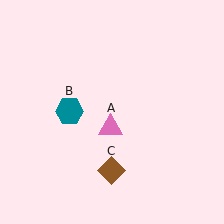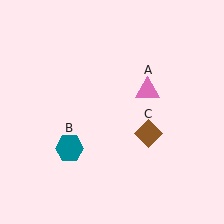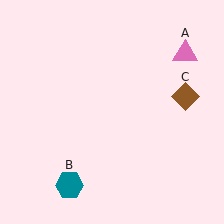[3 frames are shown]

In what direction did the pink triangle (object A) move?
The pink triangle (object A) moved up and to the right.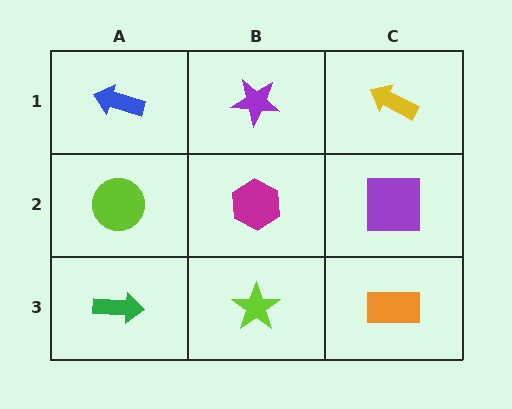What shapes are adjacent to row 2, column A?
A blue arrow (row 1, column A), a green arrow (row 3, column A), a magenta hexagon (row 2, column B).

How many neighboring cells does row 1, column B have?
3.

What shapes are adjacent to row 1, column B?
A magenta hexagon (row 2, column B), a blue arrow (row 1, column A), a yellow arrow (row 1, column C).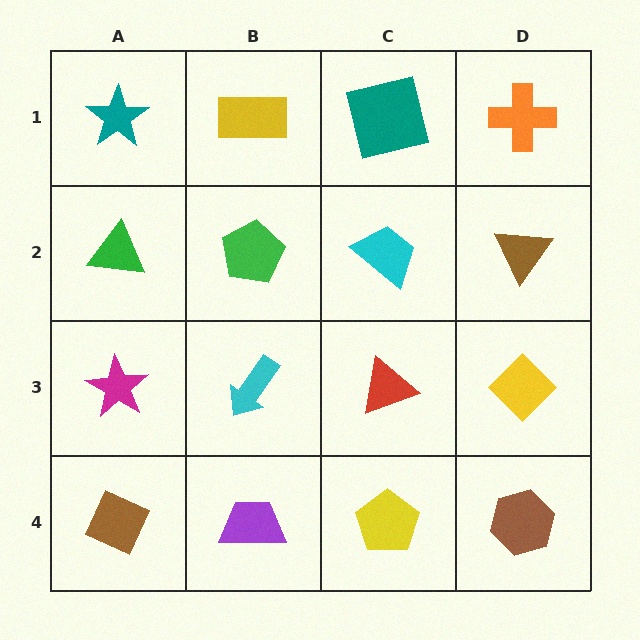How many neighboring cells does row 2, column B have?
4.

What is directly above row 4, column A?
A magenta star.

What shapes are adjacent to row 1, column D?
A brown triangle (row 2, column D), a teal square (row 1, column C).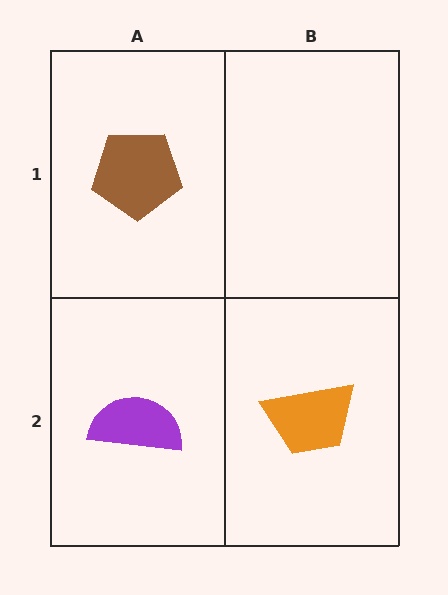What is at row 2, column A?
A purple semicircle.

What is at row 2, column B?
An orange trapezoid.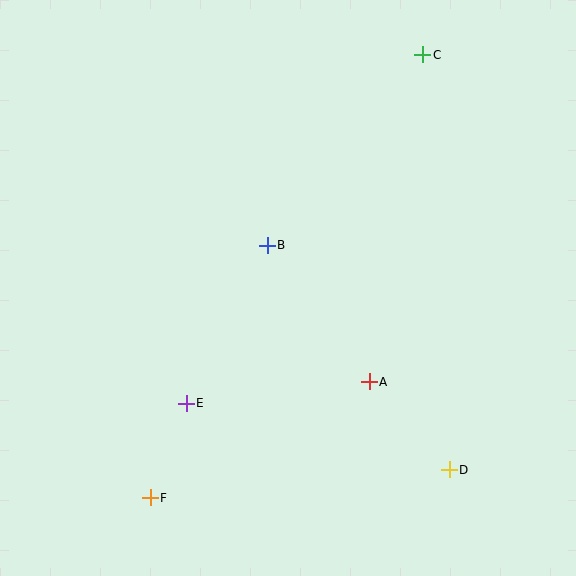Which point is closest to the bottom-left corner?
Point F is closest to the bottom-left corner.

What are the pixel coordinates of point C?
Point C is at (423, 55).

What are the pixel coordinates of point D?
Point D is at (449, 470).